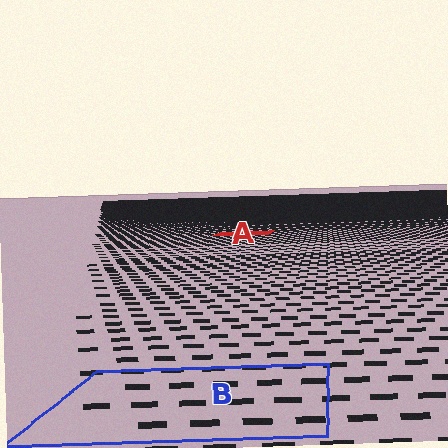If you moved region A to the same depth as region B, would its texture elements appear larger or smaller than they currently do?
They would appear larger. At a closer depth, the same texture elements are projected at a bigger on-screen size.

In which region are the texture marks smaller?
The texture marks are smaller in region A, because it is farther away.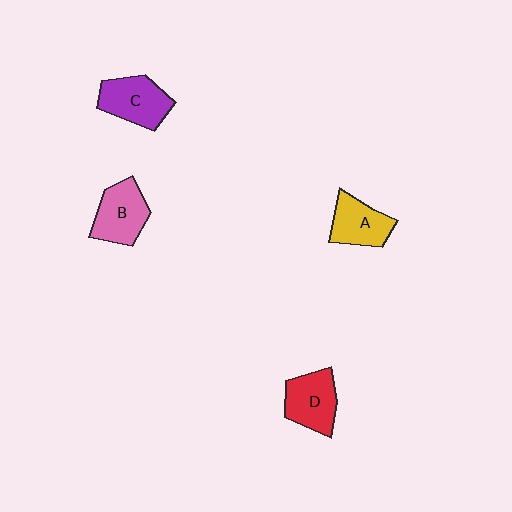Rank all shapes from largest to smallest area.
From largest to smallest: C (purple), B (pink), D (red), A (yellow).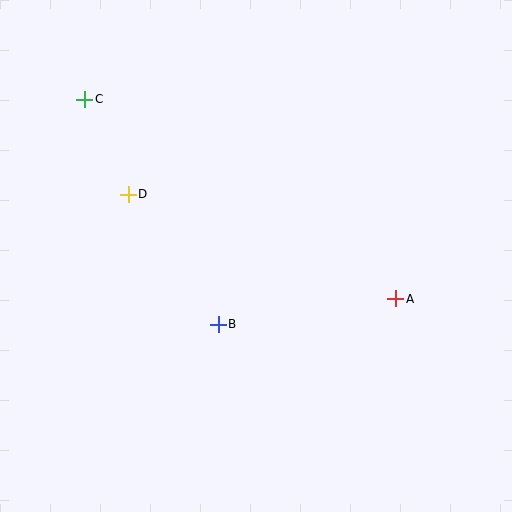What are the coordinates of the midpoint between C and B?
The midpoint between C and B is at (152, 212).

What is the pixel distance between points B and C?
The distance between B and C is 262 pixels.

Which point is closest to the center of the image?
Point B at (218, 324) is closest to the center.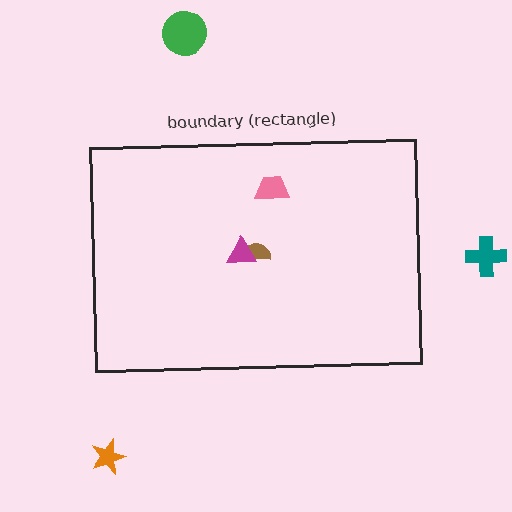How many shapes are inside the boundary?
3 inside, 3 outside.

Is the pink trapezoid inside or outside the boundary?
Inside.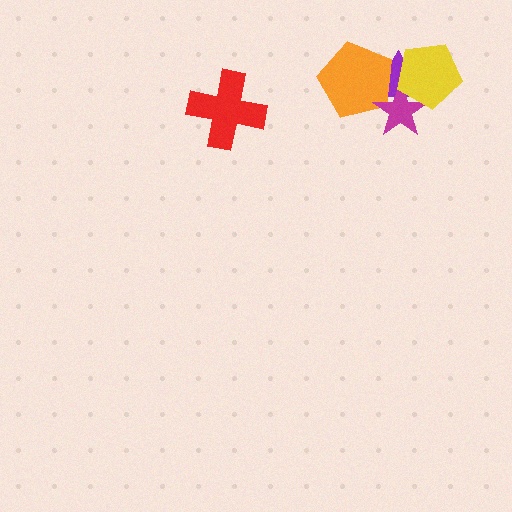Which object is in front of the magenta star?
The yellow pentagon is in front of the magenta star.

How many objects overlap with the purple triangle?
3 objects overlap with the purple triangle.